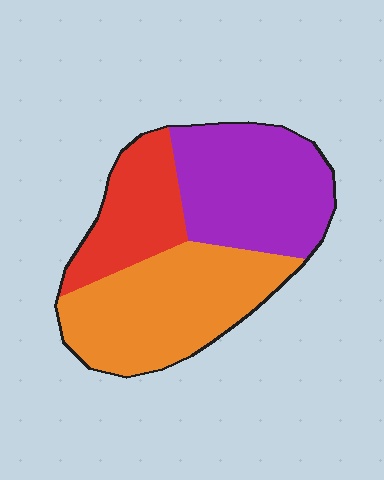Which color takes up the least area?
Red, at roughly 20%.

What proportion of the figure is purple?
Purple covers around 35% of the figure.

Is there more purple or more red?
Purple.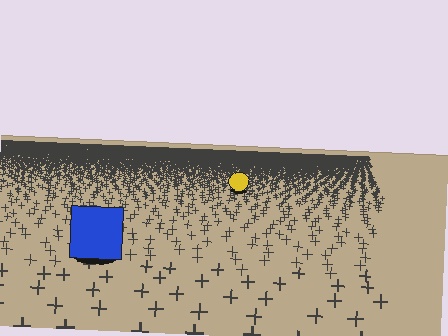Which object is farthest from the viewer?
The yellow circle is farthest from the viewer. It appears smaller and the ground texture around it is denser.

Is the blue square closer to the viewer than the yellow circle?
Yes. The blue square is closer — you can tell from the texture gradient: the ground texture is coarser near it.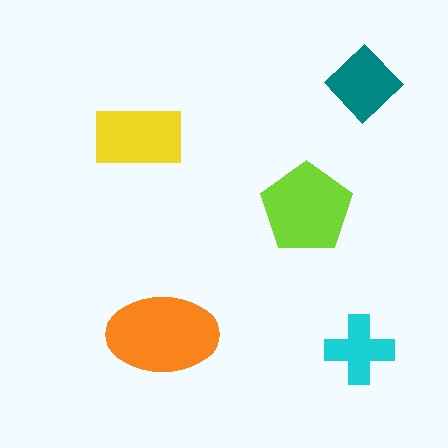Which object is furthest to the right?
The teal diamond is rightmost.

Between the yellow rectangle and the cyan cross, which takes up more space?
The yellow rectangle.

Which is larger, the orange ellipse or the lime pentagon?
The orange ellipse.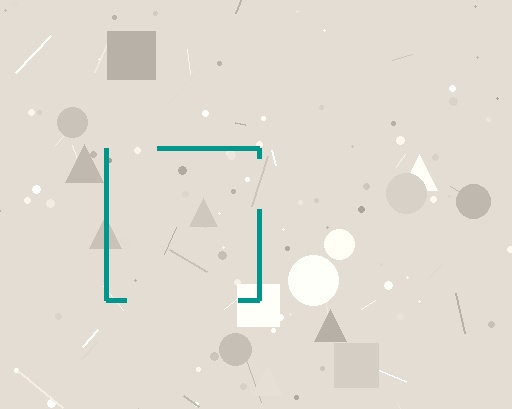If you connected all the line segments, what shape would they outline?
They would outline a square.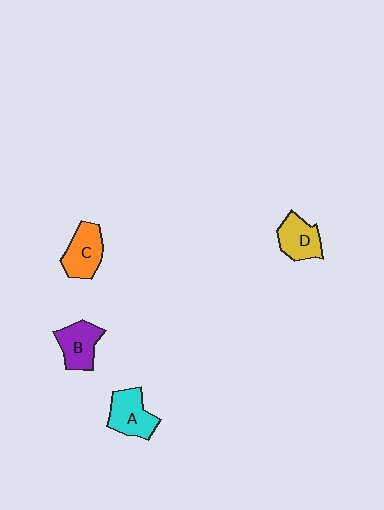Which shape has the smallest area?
Shape D (yellow).